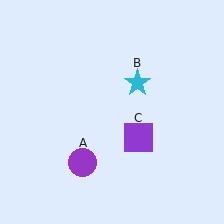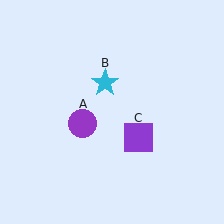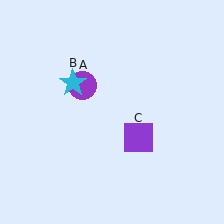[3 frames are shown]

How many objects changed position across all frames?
2 objects changed position: purple circle (object A), cyan star (object B).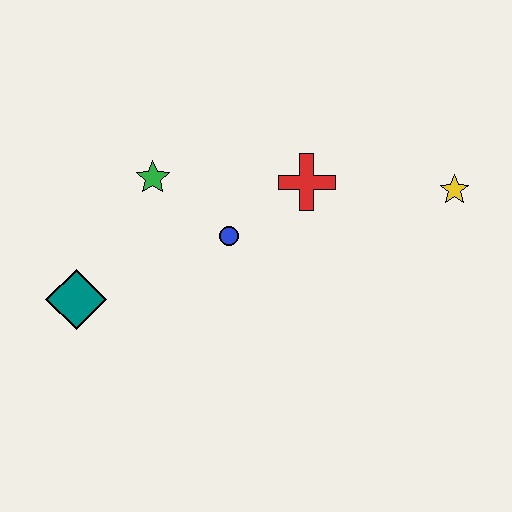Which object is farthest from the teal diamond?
The yellow star is farthest from the teal diamond.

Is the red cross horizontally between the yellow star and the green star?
Yes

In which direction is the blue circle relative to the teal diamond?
The blue circle is to the right of the teal diamond.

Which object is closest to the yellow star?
The red cross is closest to the yellow star.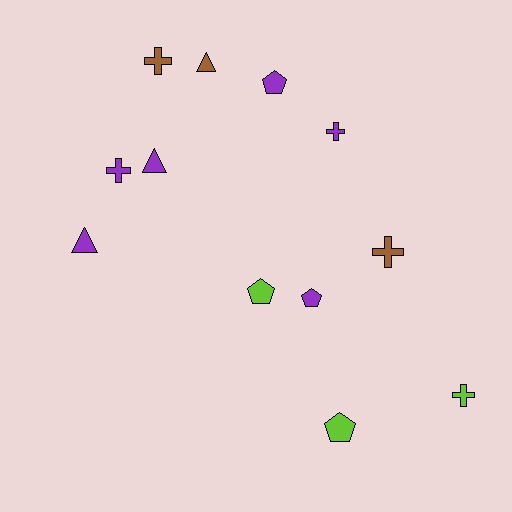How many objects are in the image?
There are 12 objects.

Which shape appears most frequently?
Cross, with 5 objects.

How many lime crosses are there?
There is 1 lime cross.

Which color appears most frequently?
Purple, with 6 objects.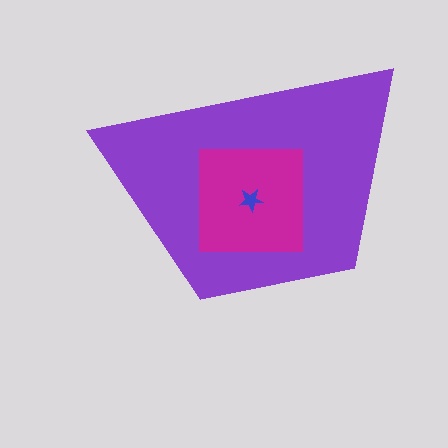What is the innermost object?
The blue star.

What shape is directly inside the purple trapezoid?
The magenta square.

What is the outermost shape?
The purple trapezoid.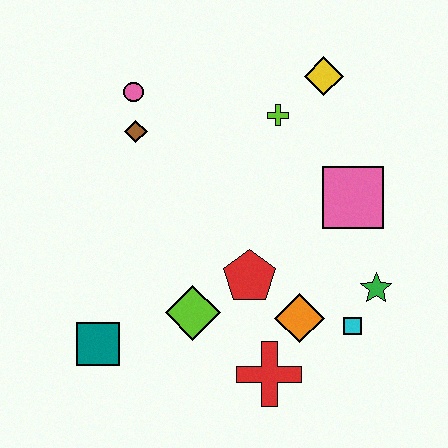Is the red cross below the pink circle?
Yes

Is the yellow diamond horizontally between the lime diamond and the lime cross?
No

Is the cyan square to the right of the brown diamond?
Yes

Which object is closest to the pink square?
The green star is closest to the pink square.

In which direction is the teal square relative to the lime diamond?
The teal square is to the left of the lime diamond.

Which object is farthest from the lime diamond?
The yellow diamond is farthest from the lime diamond.